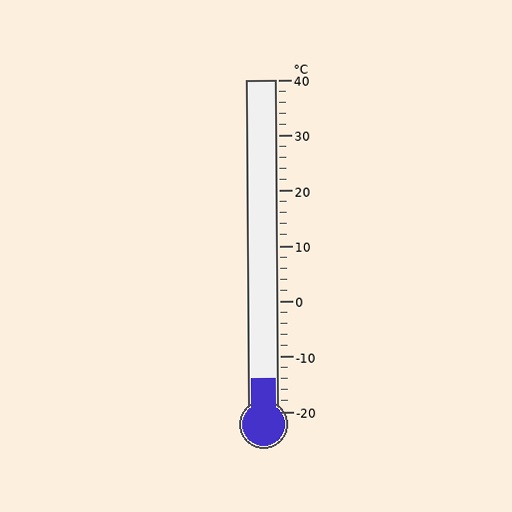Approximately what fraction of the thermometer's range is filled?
The thermometer is filled to approximately 10% of its range.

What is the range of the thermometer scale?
The thermometer scale ranges from -20°C to 40°C.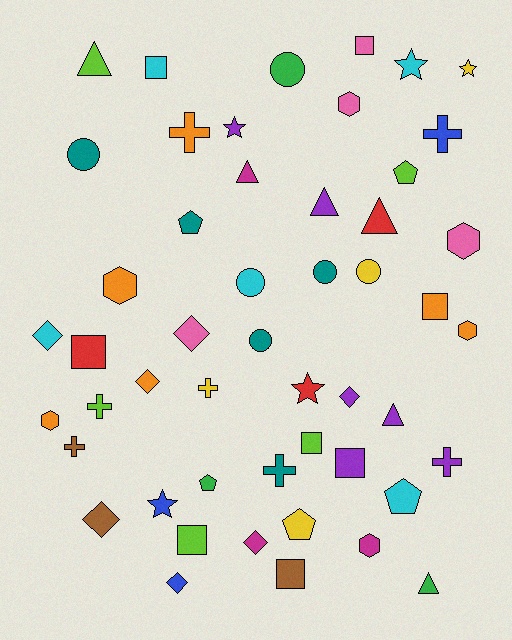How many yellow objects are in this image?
There are 4 yellow objects.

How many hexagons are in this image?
There are 6 hexagons.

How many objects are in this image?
There are 50 objects.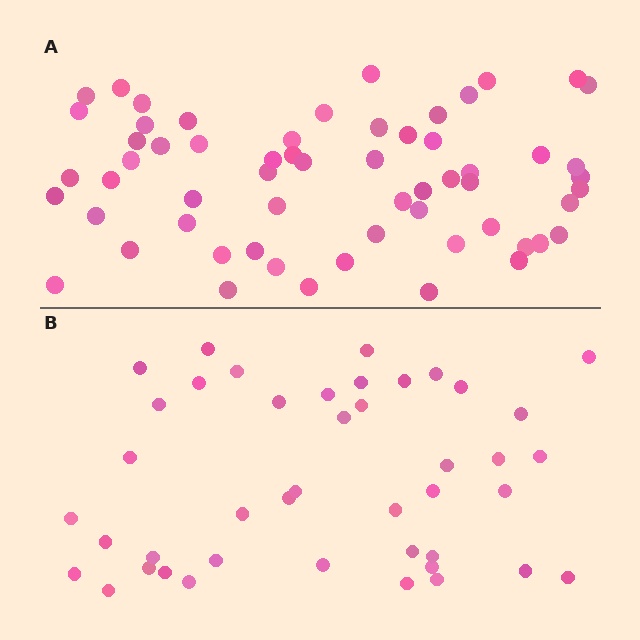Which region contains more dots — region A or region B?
Region A (the top region) has more dots.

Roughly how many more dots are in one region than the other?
Region A has approximately 15 more dots than region B.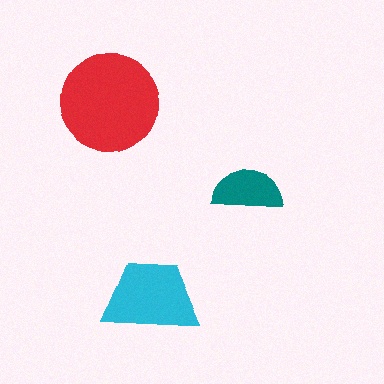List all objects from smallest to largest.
The teal semicircle, the cyan trapezoid, the red circle.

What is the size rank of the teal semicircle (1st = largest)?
3rd.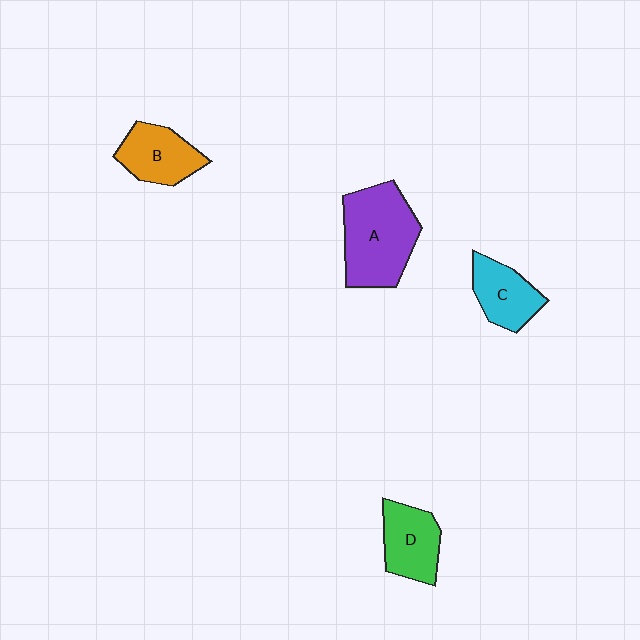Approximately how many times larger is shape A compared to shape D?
Approximately 1.7 times.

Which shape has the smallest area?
Shape C (cyan).